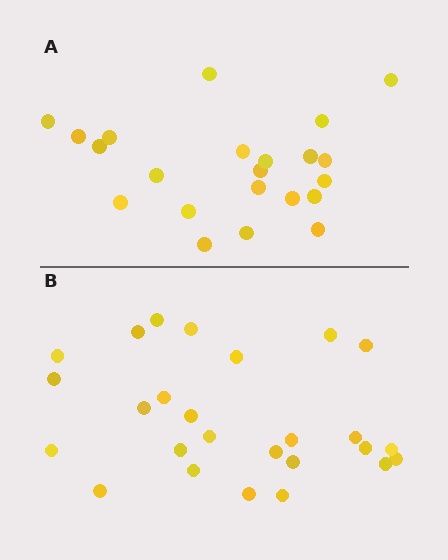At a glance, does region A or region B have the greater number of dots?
Region B (the bottom region) has more dots.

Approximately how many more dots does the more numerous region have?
Region B has about 4 more dots than region A.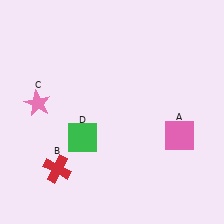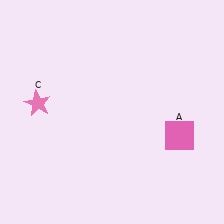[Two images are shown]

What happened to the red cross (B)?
The red cross (B) was removed in Image 2. It was in the bottom-left area of Image 1.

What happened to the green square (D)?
The green square (D) was removed in Image 2. It was in the bottom-left area of Image 1.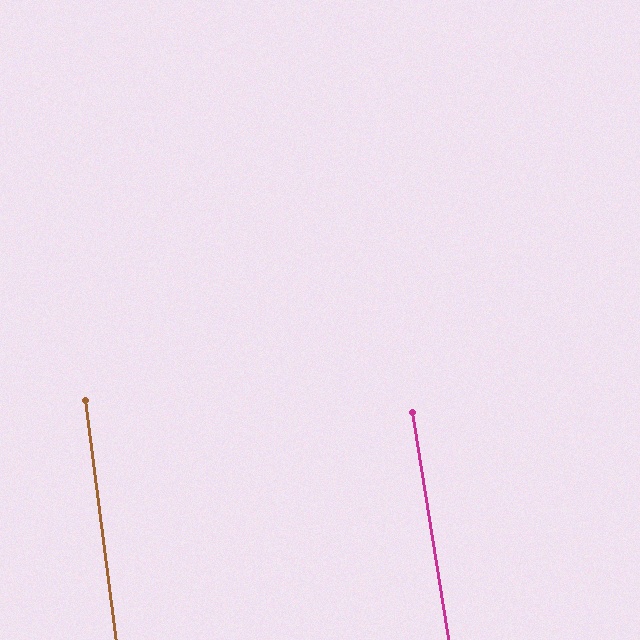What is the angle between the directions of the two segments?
Approximately 2 degrees.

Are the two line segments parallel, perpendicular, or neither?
Parallel — their directions differ by only 1.7°.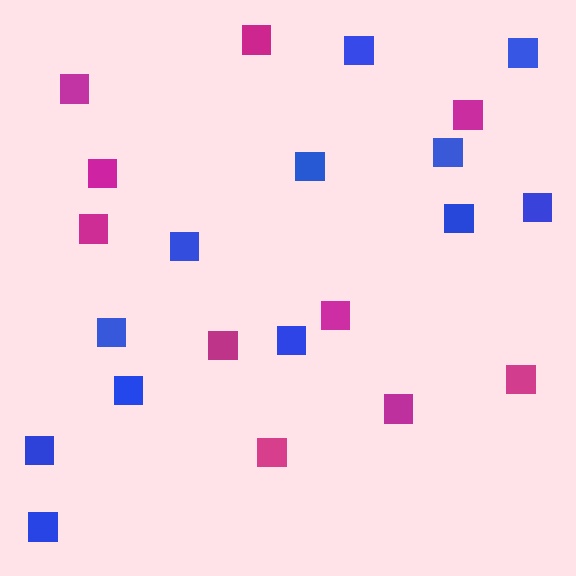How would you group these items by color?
There are 2 groups: one group of magenta squares (10) and one group of blue squares (12).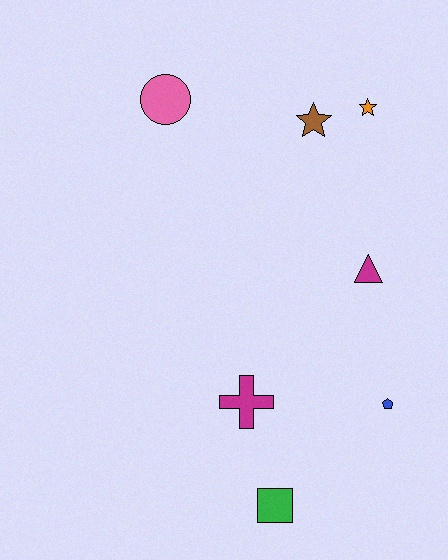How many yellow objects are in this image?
There are no yellow objects.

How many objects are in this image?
There are 7 objects.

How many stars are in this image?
There are 2 stars.